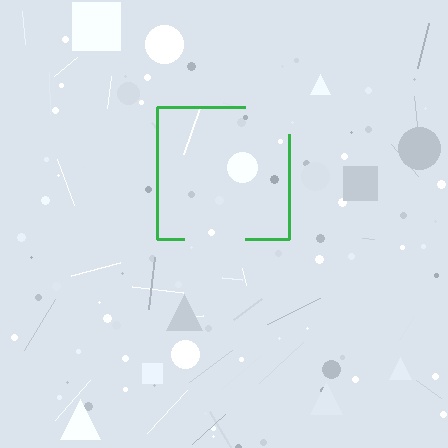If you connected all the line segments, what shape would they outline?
They would outline a square.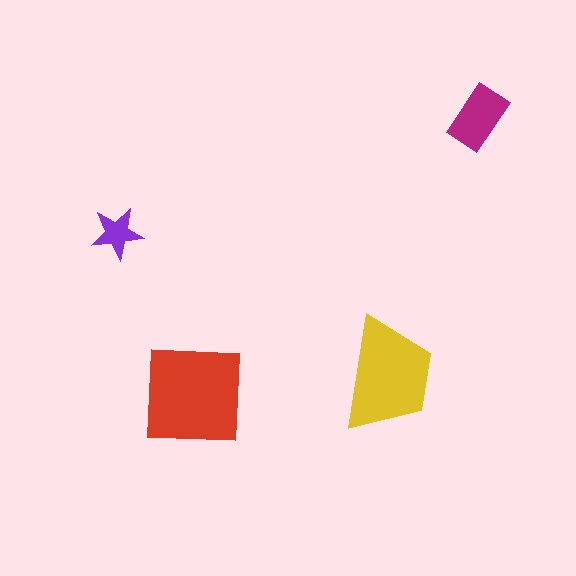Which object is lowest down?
The red square is bottommost.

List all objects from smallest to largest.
The purple star, the magenta rectangle, the yellow trapezoid, the red square.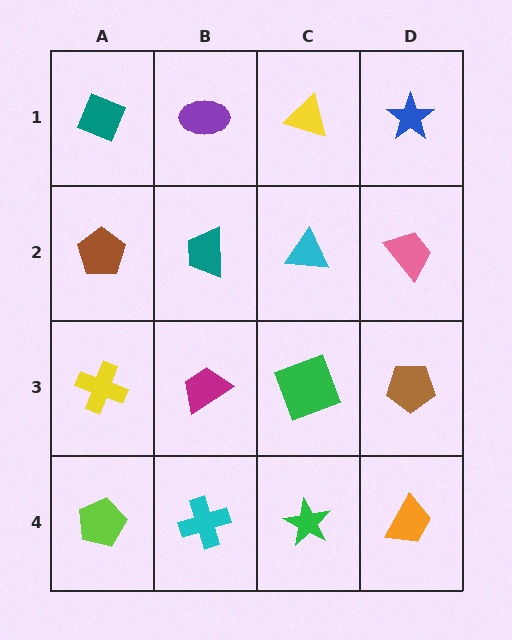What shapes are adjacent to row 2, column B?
A purple ellipse (row 1, column B), a magenta trapezoid (row 3, column B), a brown pentagon (row 2, column A), a cyan triangle (row 2, column C).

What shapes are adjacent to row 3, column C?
A cyan triangle (row 2, column C), a green star (row 4, column C), a magenta trapezoid (row 3, column B), a brown pentagon (row 3, column D).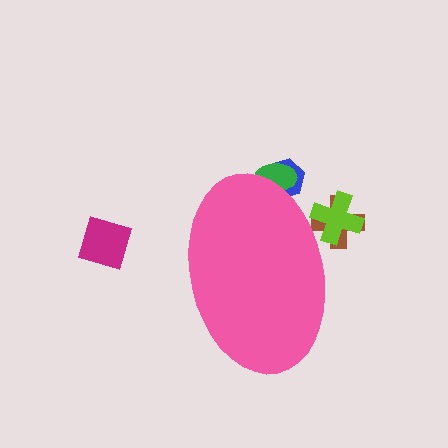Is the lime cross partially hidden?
Yes, the lime cross is partially hidden behind the pink ellipse.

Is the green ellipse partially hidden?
Yes, the green ellipse is partially hidden behind the pink ellipse.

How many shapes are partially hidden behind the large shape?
4 shapes are partially hidden.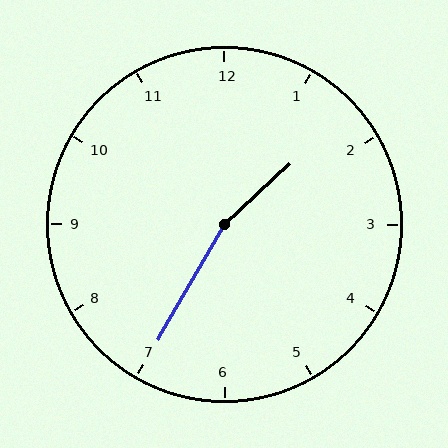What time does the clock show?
1:35.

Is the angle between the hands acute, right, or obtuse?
It is obtuse.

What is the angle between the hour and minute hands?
Approximately 162 degrees.